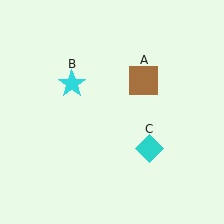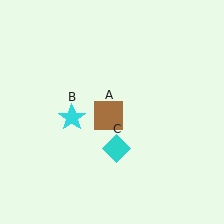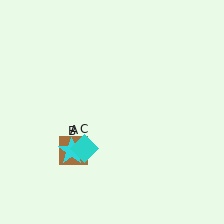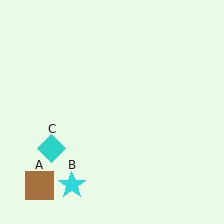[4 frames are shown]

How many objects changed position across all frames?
3 objects changed position: brown square (object A), cyan star (object B), cyan diamond (object C).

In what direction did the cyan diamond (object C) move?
The cyan diamond (object C) moved left.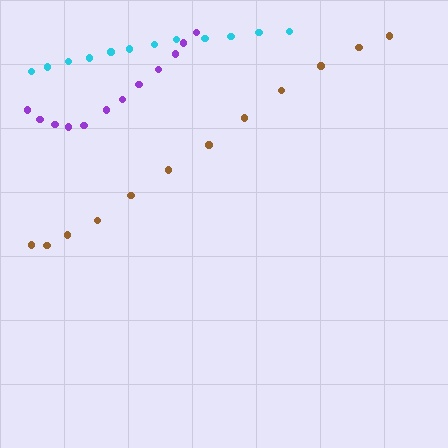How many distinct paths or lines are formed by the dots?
There are 3 distinct paths.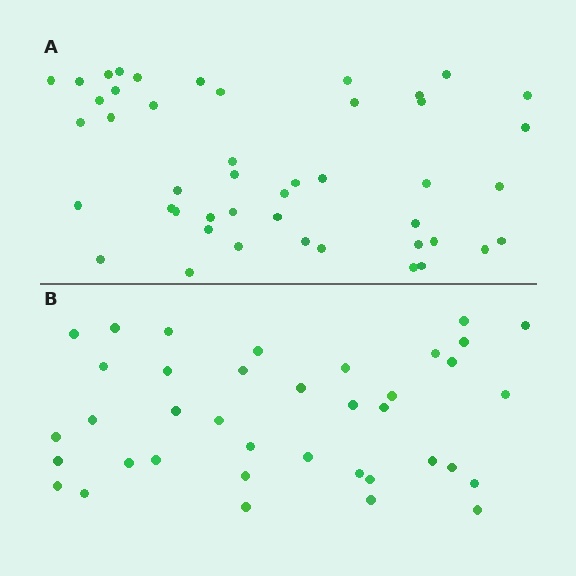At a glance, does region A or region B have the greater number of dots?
Region A (the top region) has more dots.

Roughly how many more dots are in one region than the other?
Region A has roughly 8 or so more dots than region B.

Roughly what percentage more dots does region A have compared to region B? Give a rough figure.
About 20% more.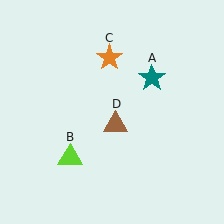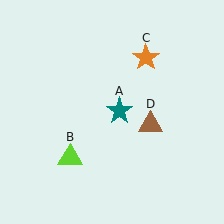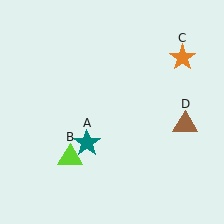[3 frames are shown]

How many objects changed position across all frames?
3 objects changed position: teal star (object A), orange star (object C), brown triangle (object D).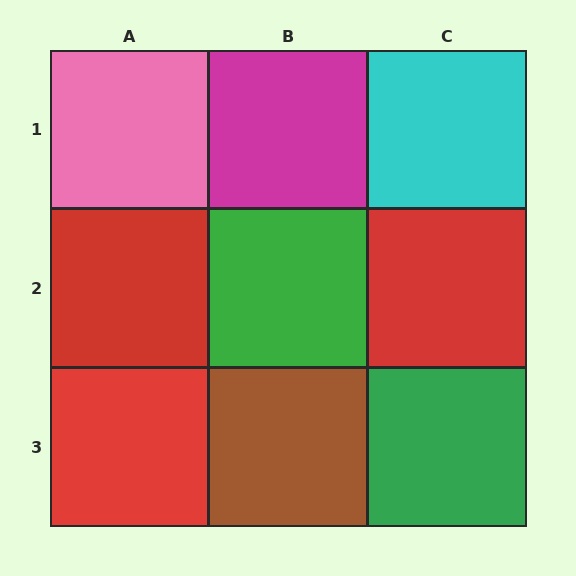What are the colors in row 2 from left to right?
Red, green, red.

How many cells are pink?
1 cell is pink.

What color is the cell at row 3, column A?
Red.